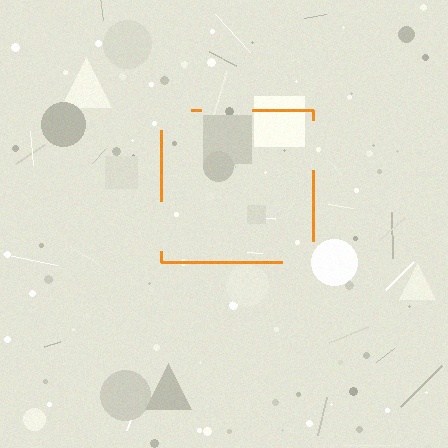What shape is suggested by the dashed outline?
The dashed outline suggests a square.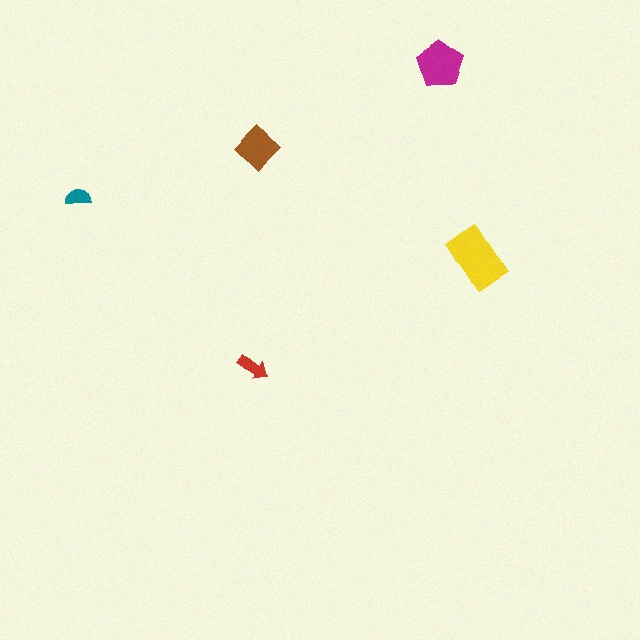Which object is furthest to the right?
The yellow rectangle is rightmost.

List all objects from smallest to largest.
The teal semicircle, the red arrow, the brown diamond, the magenta pentagon, the yellow rectangle.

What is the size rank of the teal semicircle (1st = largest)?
5th.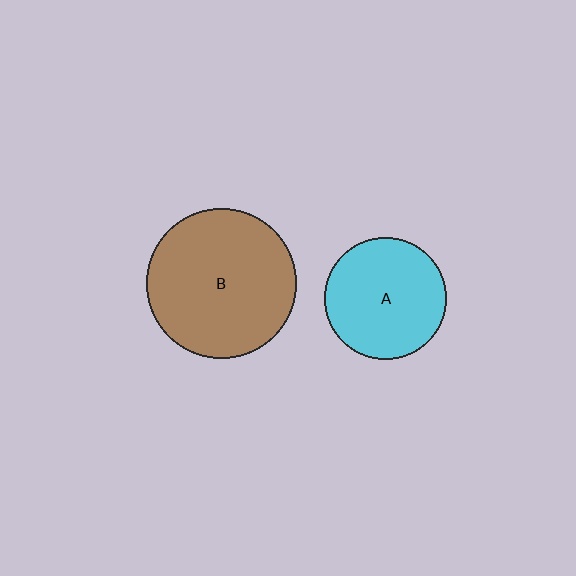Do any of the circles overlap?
No, none of the circles overlap.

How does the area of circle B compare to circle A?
Approximately 1.5 times.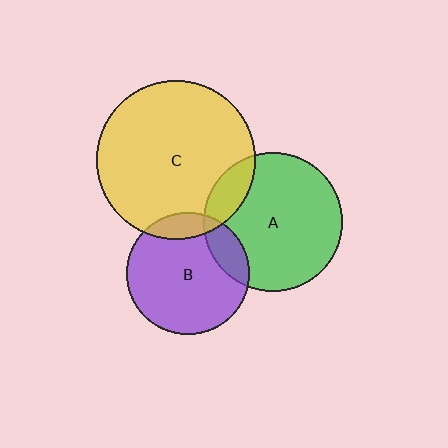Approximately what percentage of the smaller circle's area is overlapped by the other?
Approximately 15%.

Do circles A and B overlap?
Yes.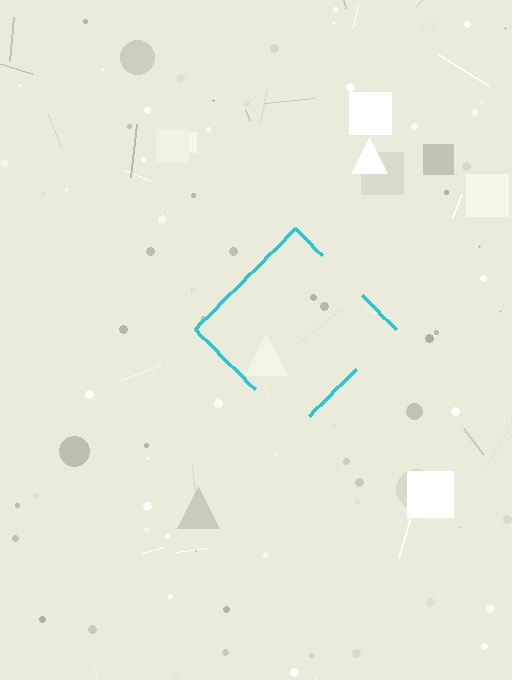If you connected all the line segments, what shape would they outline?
They would outline a diamond.